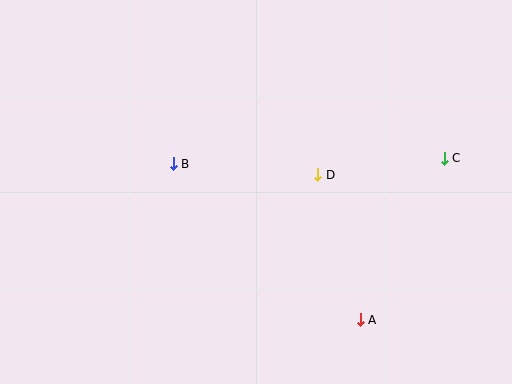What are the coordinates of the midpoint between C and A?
The midpoint between C and A is at (402, 239).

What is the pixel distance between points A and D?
The distance between A and D is 151 pixels.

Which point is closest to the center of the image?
Point D at (318, 175) is closest to the center.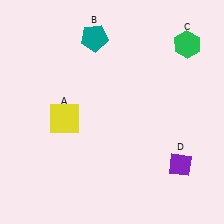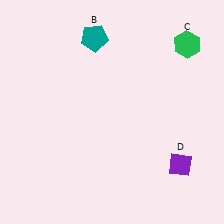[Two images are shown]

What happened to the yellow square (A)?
The yellow square (A) was removed in Image 2. It was in the bottom-left area of Image 1.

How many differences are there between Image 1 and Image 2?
There is 1 difference between the two images.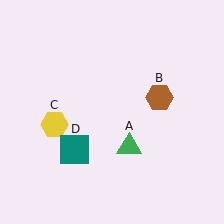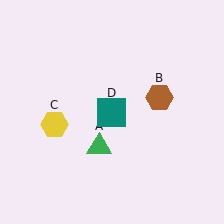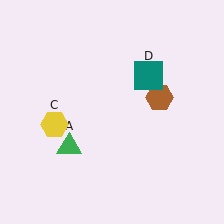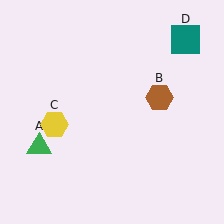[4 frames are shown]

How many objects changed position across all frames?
2 objects changed position: green triangle (object A), teal square (object D).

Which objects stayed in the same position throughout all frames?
Brown hexagon (object B) and yellow hexagon (object C) remained stationary.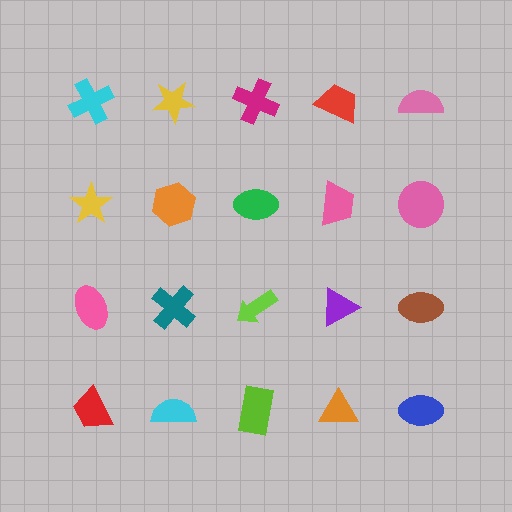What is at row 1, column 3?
A magenta cross.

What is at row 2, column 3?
A green ellipse.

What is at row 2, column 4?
A pink trapezoid.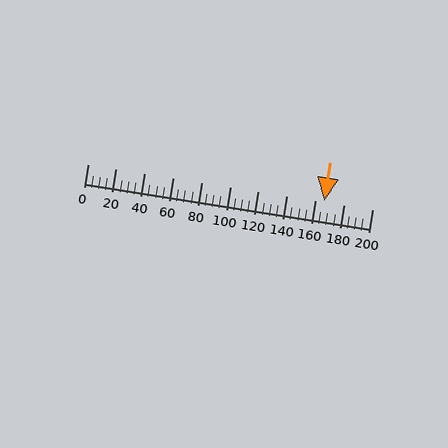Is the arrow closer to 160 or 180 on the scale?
The arrow is closer to 160.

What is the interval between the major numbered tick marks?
The major tick marks are spaced 20 units apart.